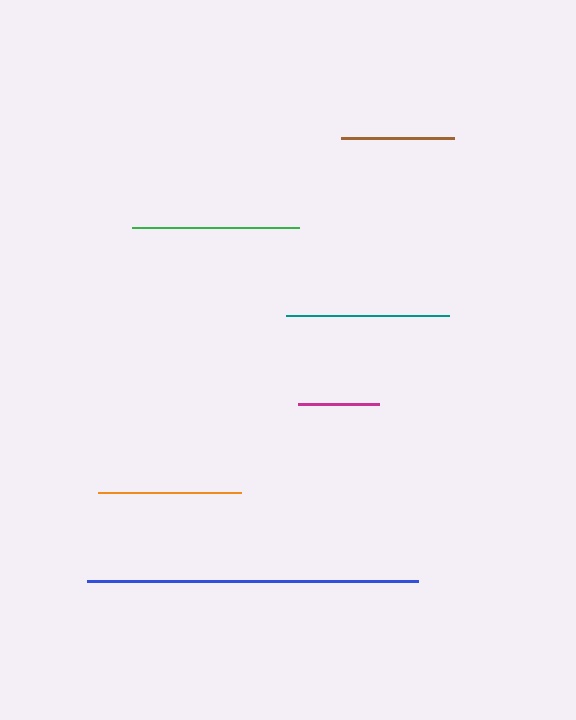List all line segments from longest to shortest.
From longest to shortest: blue, green, teal, orange, brown, magenta.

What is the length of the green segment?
The green segment is approximately 167 pixels long.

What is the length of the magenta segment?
The magenta segment is approximately 81 pixels long.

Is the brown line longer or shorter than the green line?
The green line is longer than the brown line.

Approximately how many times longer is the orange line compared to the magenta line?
The orange line is approximately 1.8 times the length of the magenta line.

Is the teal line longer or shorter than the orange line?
The teal line is longer than the orange line.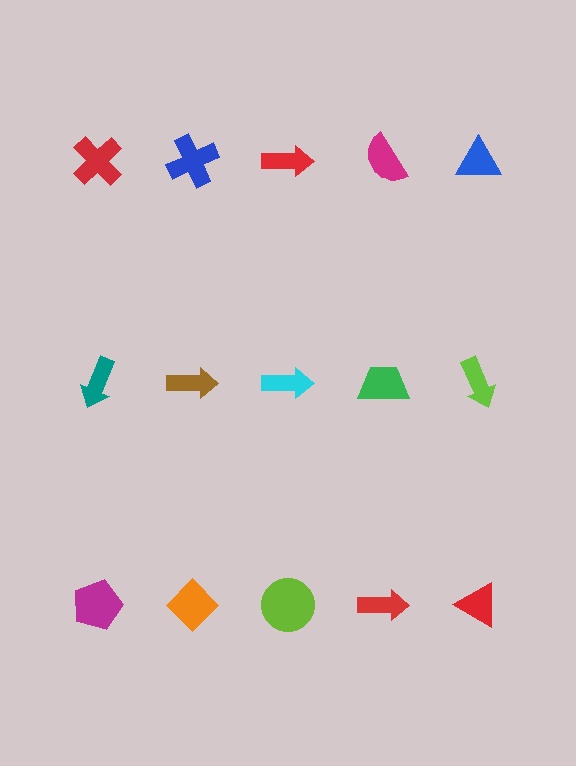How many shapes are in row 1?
5 shapes.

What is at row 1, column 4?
A magenta semicircle.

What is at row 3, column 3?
A lime circle.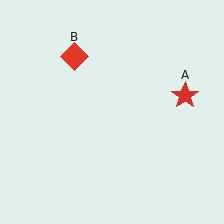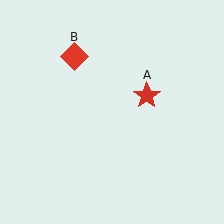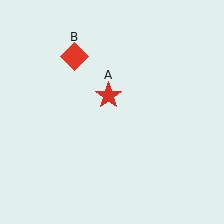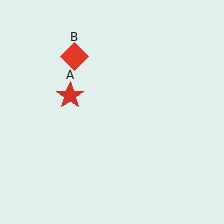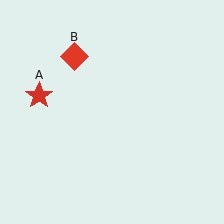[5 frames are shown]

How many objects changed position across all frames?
1 object changed position: red star (object A).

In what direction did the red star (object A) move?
The red star (object A) moved left.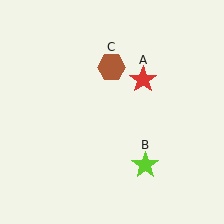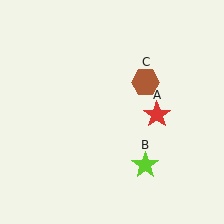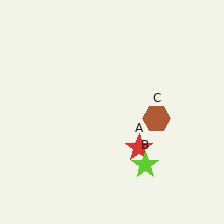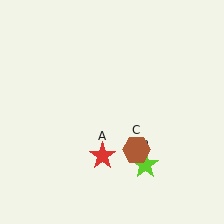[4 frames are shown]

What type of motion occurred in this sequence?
The red star (object A), brown hexagon (object C) rotated clockwise around the center of the scene.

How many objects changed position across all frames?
2 objects changed position: red star (object A), brown hexagon (object C).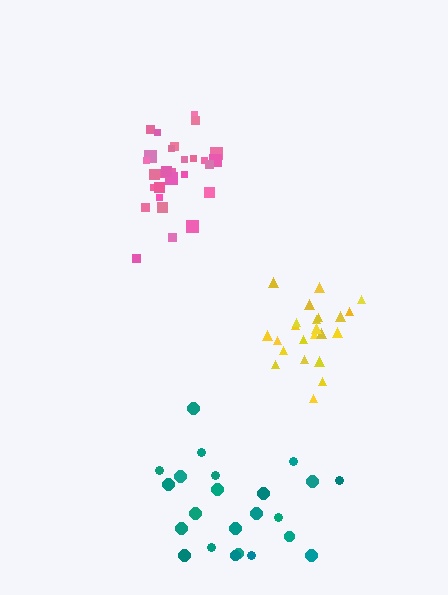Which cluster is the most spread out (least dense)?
Teal.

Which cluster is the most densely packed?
Pink.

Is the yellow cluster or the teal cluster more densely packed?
Yellow.